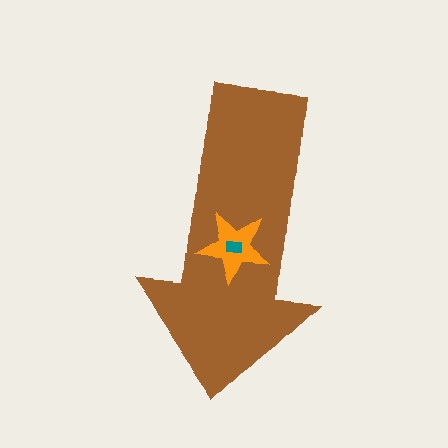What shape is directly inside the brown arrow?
The orange star.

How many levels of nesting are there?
3.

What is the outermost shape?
The brown arrow.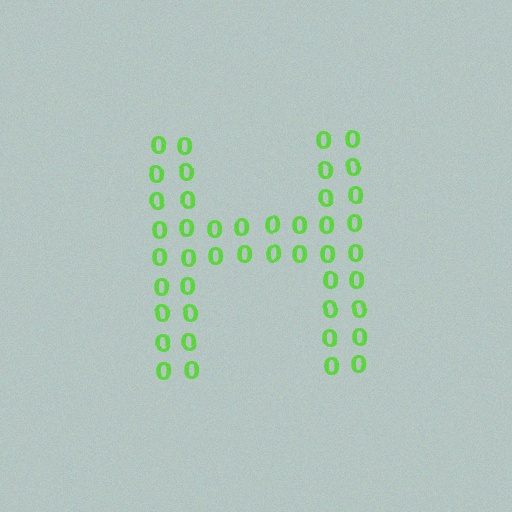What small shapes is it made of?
It is made of small digit 0's.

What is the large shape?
The large shape is the letter H.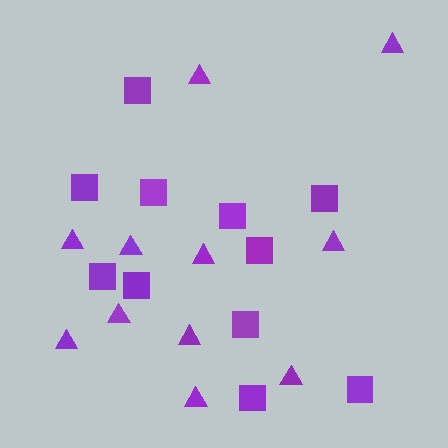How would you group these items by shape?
There are 2 groups: one group of squares (11) and one group of triangles (11).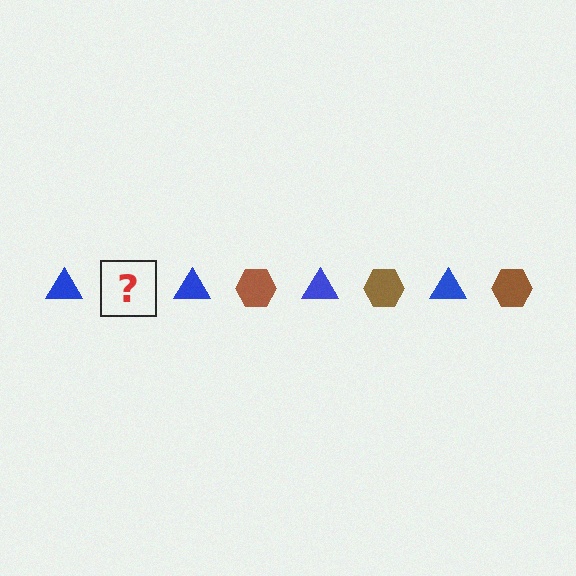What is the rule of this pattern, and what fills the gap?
The rule is that the pattern alternates between blue triangle and brown hexagon. The gap should be filled with a brown hexagon.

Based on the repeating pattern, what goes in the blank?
The blank should be a brown hexagon.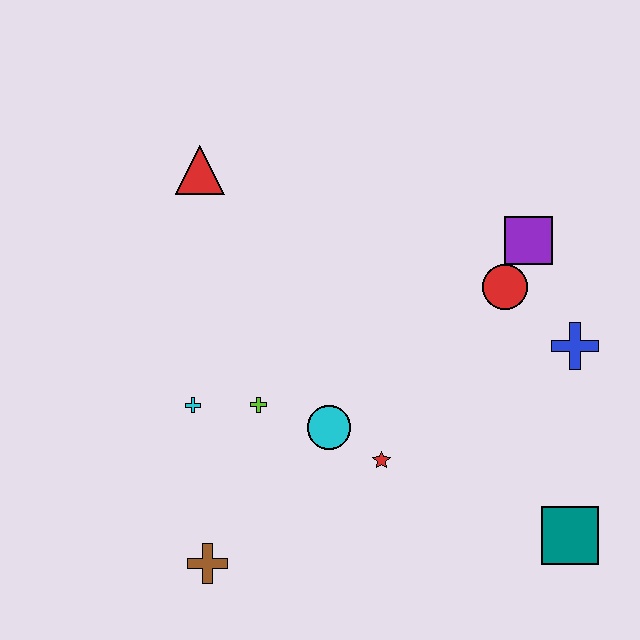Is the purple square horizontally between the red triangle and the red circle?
No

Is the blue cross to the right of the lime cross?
Yes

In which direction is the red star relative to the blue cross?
The red star is to the left of the blue cross.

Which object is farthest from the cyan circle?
The red triangle is farthest from the cyan circle.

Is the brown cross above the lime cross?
No